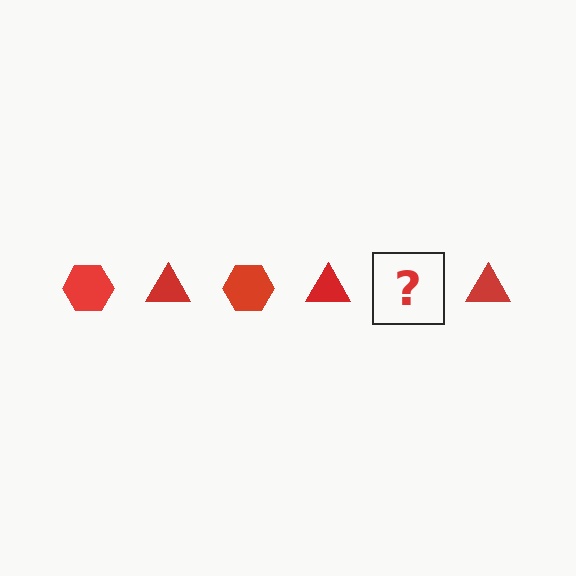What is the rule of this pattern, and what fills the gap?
The rule is that the pattern cycles through hexagon, triangle shapes in red. The gap should be filled with a red hexagon.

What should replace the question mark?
The question mark should be replaced with a red hexagon.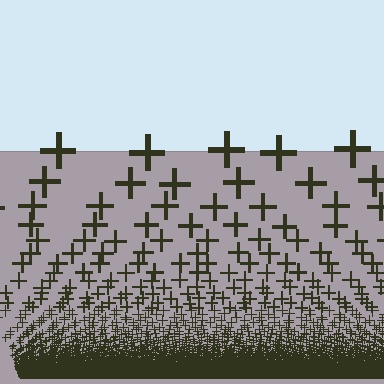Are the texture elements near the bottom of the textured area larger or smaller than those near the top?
Smaller. The gradient is inverted — elements near the bottom are smaller and denser.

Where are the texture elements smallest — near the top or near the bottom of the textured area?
Near the bottom.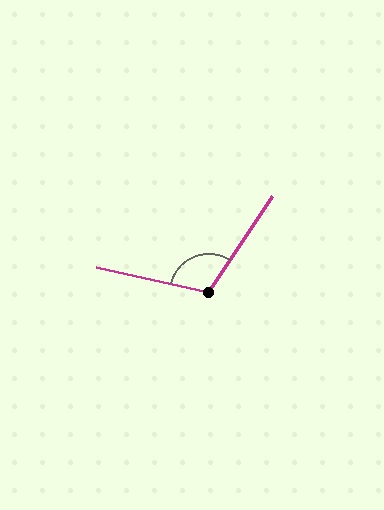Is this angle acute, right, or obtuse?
It is obtuse.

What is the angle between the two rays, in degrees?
Approximately 111 degrees.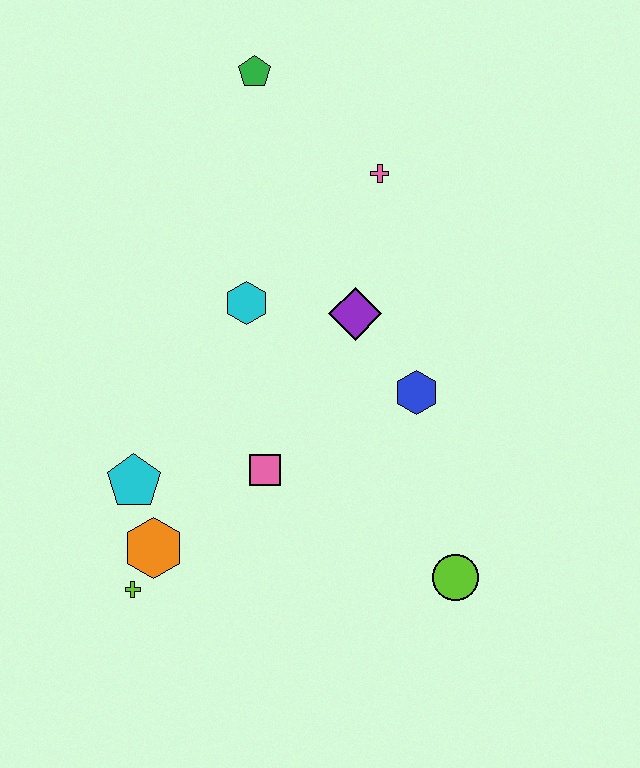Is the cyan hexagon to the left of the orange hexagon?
No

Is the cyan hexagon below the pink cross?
Yes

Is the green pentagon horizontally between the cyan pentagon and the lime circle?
Yes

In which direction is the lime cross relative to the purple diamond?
The lime cross is below the purple diamond.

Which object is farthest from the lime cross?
The green pentagon is farthest from the lime cross.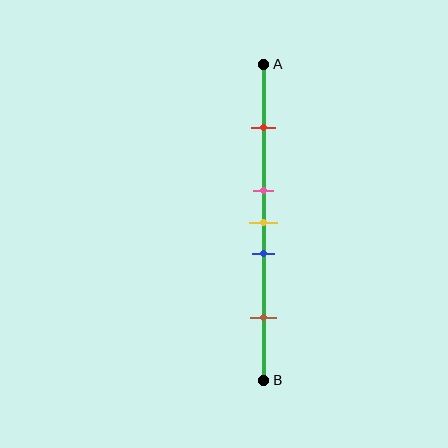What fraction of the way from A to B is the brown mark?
The brown mark is approximately 80% (0.8) of the way from A to B.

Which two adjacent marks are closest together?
The pink and yellow marks are the closest adjacent pair.